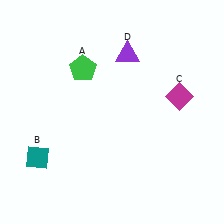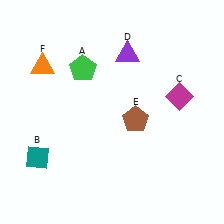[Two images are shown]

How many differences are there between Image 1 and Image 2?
There are 2 differences between the two images.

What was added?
A brown pentagon (E), an orange triangle (F) were added in Image 2.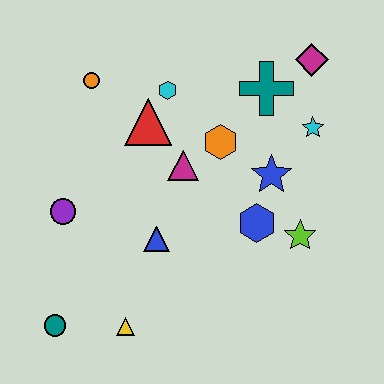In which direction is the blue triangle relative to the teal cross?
The blue triangle is below the teal cross.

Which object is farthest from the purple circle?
The magenta diamond is farthest from the purple circle.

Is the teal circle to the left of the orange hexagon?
Yes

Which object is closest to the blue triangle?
The magenta triangle is closest to the blue triangle.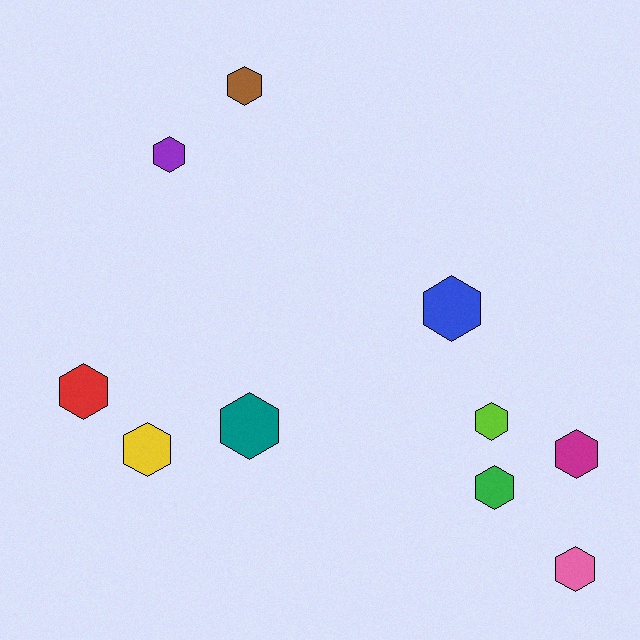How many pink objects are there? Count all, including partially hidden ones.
There is 1 pink object.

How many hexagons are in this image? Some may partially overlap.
There are 10 hexagons.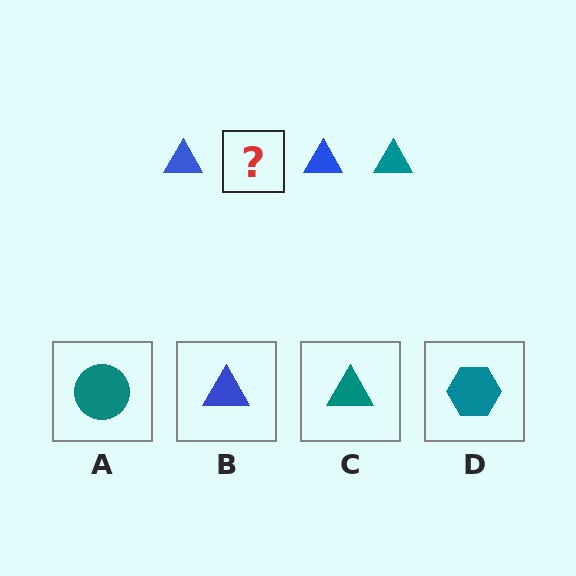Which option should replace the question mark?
Option C.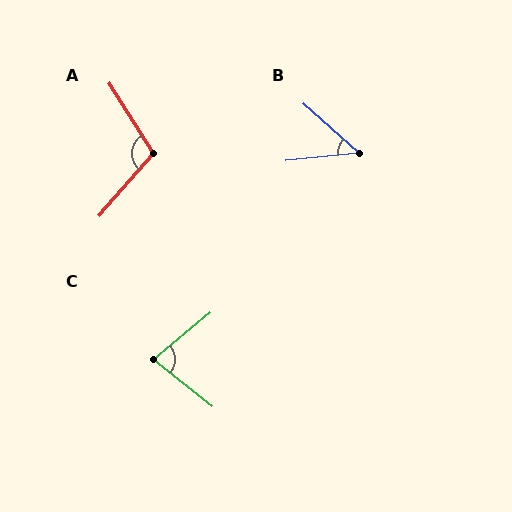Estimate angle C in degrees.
Approximately 78 degrees.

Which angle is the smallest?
B, at approximately 48 degrees.